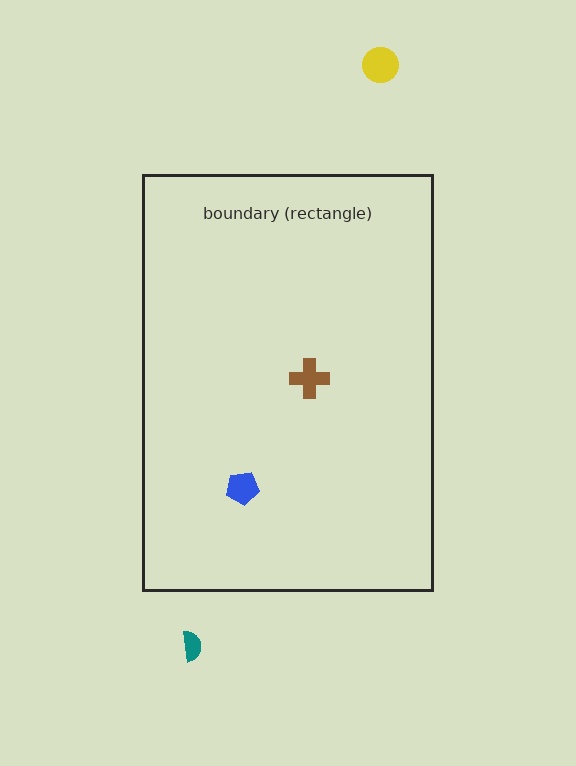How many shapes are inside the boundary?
2 inside, 2 outside.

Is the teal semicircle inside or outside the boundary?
Outside.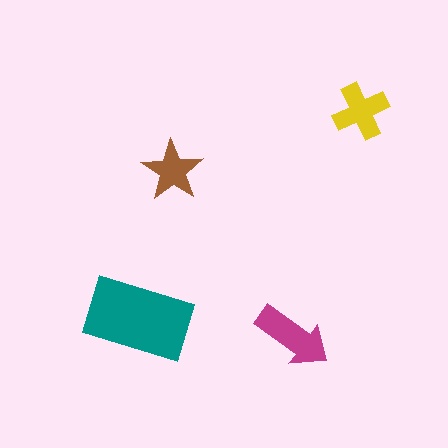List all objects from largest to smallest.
The teal rectangle, the magenta arrow, the yellow cross, the brown star.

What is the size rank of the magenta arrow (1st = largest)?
2nd.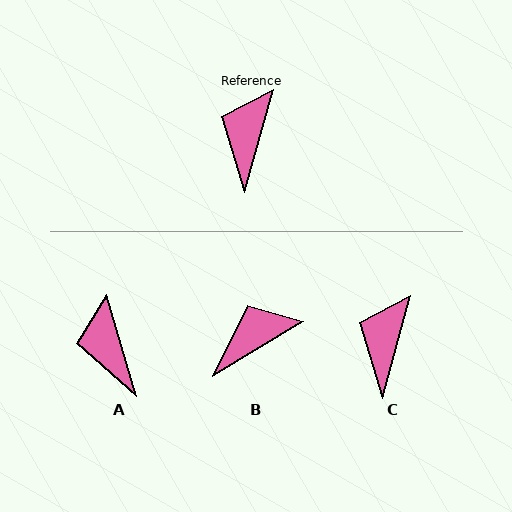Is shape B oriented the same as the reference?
No, it is off by about 43 degrees.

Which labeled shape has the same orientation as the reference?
C.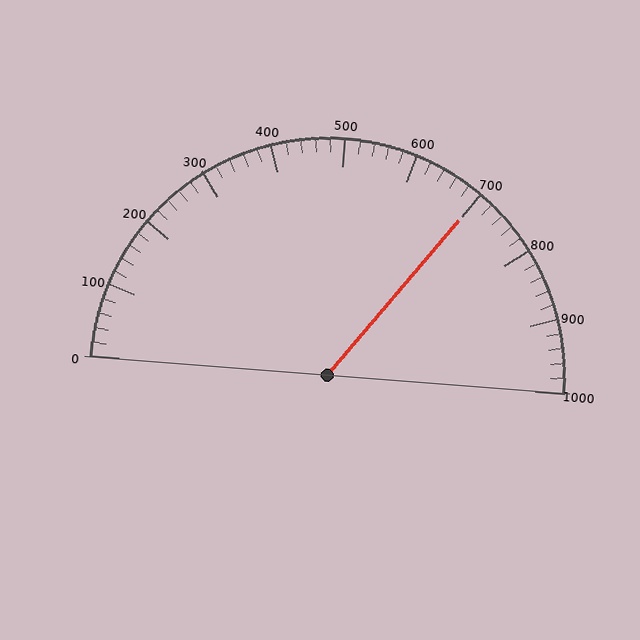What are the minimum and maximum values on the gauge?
The gauge ranges from 0 to 1000.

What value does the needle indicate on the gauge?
The needle indicates approximately 700.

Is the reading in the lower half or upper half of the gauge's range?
The reading is in the upper half of the range (0 to 1000).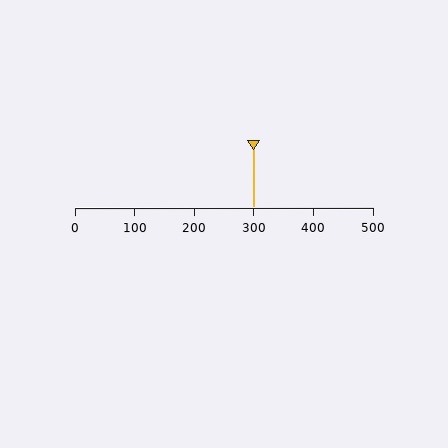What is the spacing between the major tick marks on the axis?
The major ticks are spaced 100 apart.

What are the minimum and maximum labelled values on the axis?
The axis runs from 0 to 500.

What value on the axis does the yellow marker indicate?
The marker indicates approximately 300.